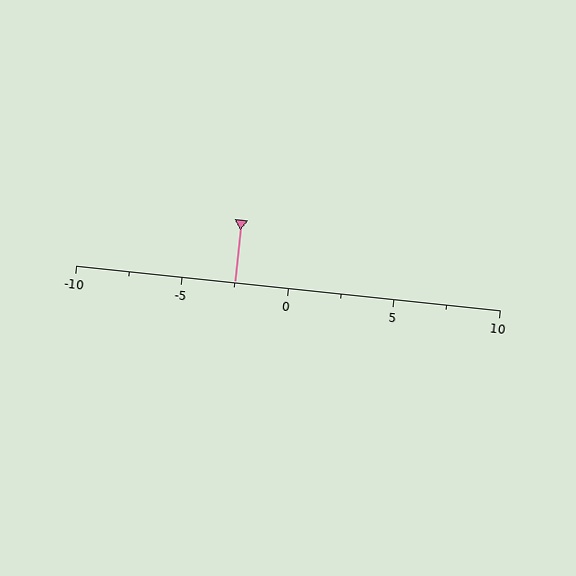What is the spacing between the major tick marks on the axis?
The major ticks are spaced 5 apart.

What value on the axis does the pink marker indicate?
The marker indicates approximately -2.5.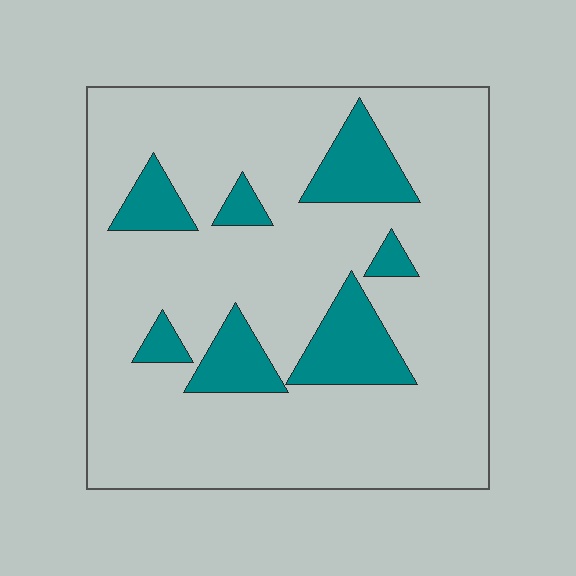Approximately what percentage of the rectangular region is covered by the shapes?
Approximately 15%.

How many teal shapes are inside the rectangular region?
7.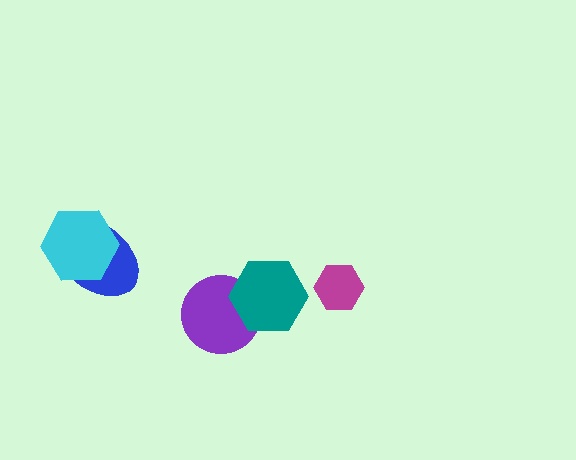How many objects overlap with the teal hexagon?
1 object overlaps with the teal hexagon.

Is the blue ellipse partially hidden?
Yes, it is partially covered by another shape.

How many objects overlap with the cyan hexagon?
1 object overlaps with the cyan hexagon.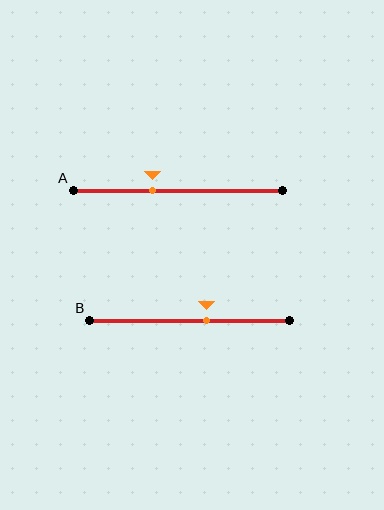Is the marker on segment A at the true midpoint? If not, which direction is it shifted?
No, the marker on segment A is shifted to the left by about 12% of the segment length.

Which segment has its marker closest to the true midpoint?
Segment B has its marker closest to the true midpoint.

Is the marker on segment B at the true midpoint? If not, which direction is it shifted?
No, the marker on segment B is shifted to the right by about 9% of the segment length.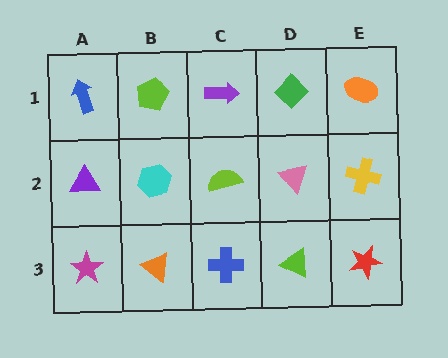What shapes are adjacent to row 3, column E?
A yellow cross (row 2, column E), a lime triangle (row 3, column D).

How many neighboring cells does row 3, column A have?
2.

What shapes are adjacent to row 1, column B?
A cyan hexagon (row 2, column B), a blue arrow (row 1, column A), a purple arrow (row 1, column C).